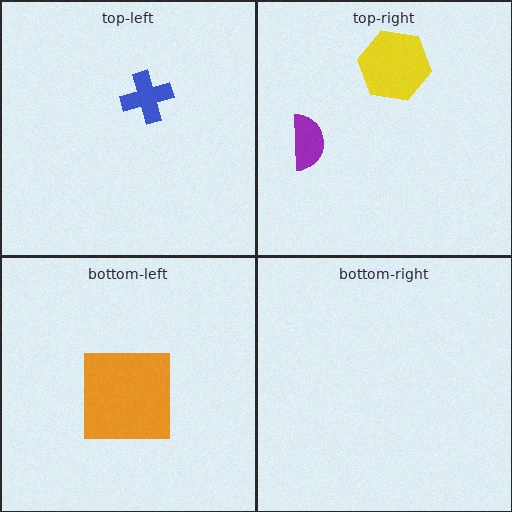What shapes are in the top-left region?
The blue cross.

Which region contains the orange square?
The bottom-left region.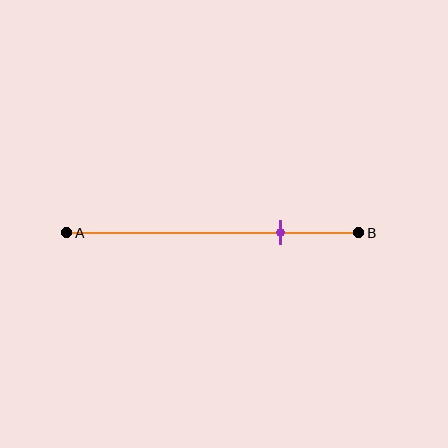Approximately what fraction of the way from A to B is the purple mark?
The purple mark is approximately 75% of the way from A to B.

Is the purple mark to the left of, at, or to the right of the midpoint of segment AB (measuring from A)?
The purple mark is to the right of the midpoint of segment AB.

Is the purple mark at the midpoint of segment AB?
No, the mark is at about 75% from A, not at the 50% midpoint.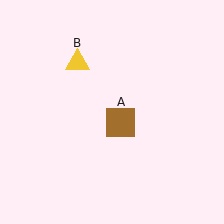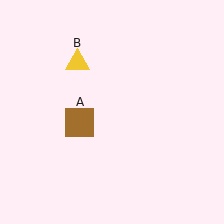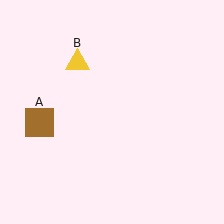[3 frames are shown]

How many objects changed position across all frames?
1 object changed position: brown square (object A).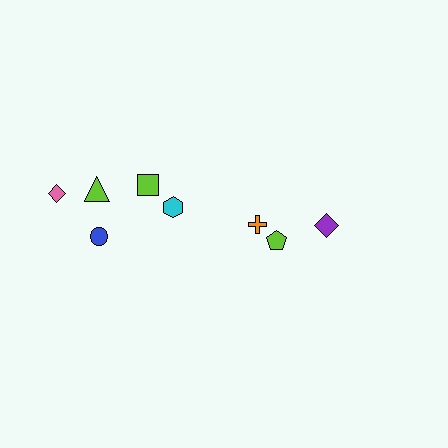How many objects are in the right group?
There are 3 objects.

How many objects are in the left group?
There are 5 objects.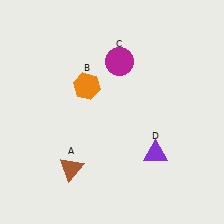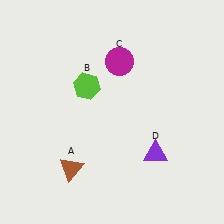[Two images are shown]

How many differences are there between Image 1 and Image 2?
There is 1 difference between the two images.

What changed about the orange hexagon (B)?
In Image 1, B is orange. In Image 2, it changed to lime.